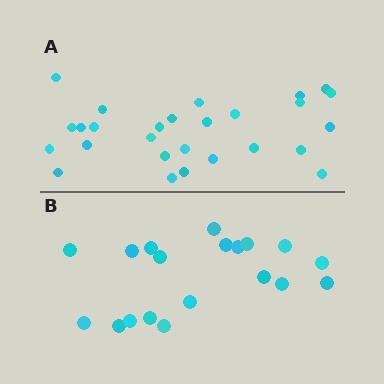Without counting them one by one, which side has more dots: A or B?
Region A (the top region) has more dots.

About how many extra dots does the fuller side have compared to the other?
Region A has roughly 8 or so more dots than region B.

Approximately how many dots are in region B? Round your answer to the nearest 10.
About 20 dots. (The exact count is 19, which rounds to 20.)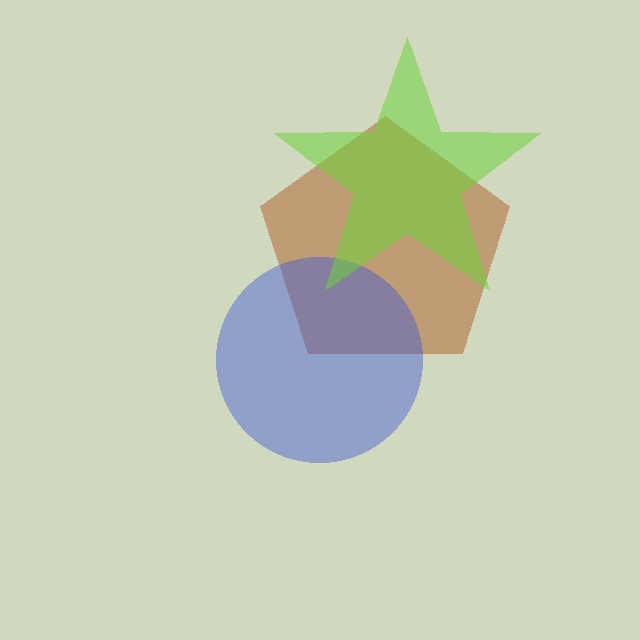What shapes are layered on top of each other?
The layered shapes are: a brown pentagon, a blue circle, a lime star.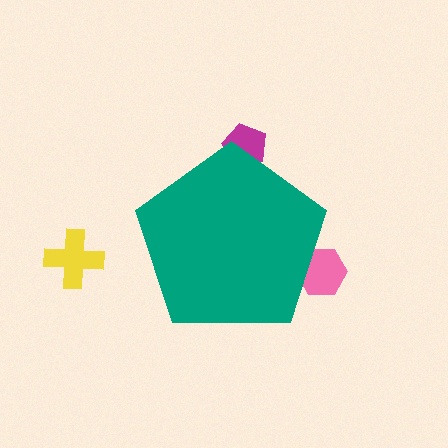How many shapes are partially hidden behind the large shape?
2 shapes are partially hidden.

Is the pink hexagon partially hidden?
Yes, the pink hexagon is partially hidden behind the teal pentagon.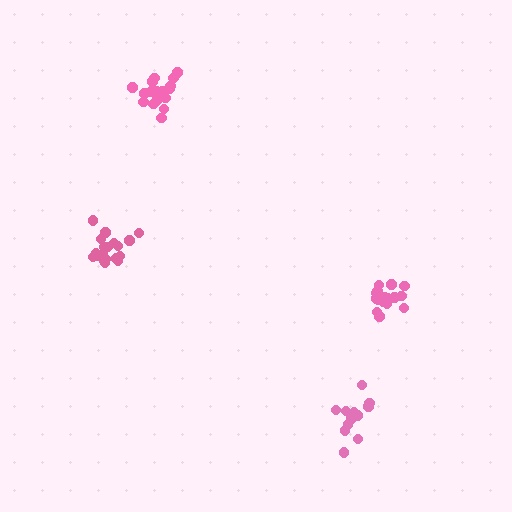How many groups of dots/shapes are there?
There are 4 groups.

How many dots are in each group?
Group 1: 15 dots, Group 2: 19 dots, Group 3: 18 dots, Group 4: 17 dots (69 total).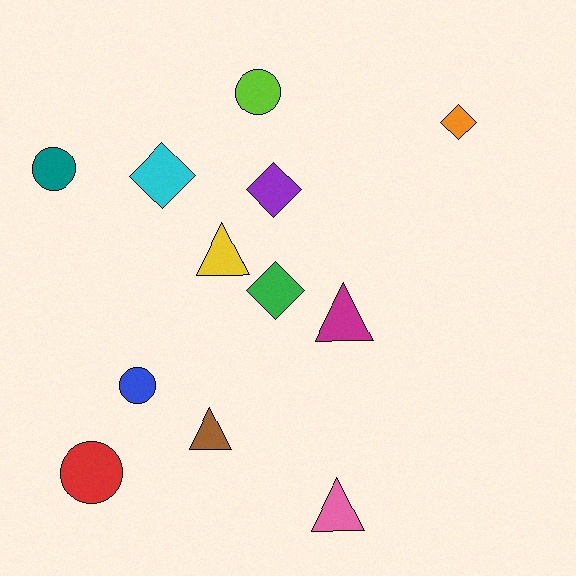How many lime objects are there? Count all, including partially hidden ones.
There is 1 lime object.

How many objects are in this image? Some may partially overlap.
There are 12 objects.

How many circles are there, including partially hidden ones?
There are 4 circles.